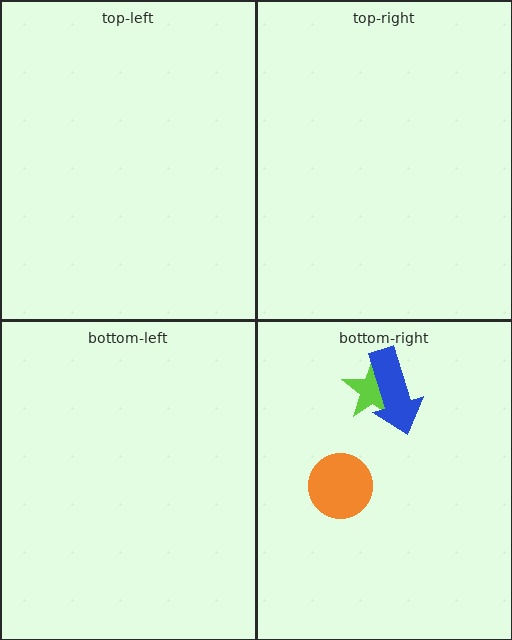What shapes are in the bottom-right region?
The orange circle, the lime star, the blue arrow.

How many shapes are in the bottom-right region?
3.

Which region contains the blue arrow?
The bottom-right region.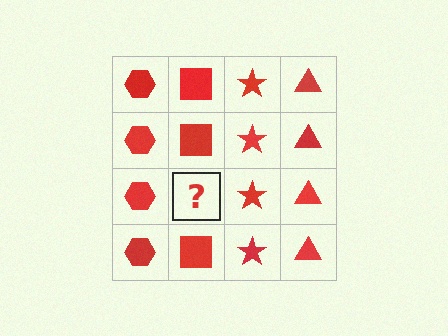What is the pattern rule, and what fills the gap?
The rule is that each column has a consistent shape. The gap should be filled with a red square.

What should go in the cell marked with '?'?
The missing cell should contain a red square.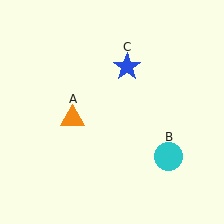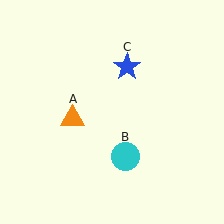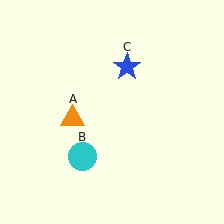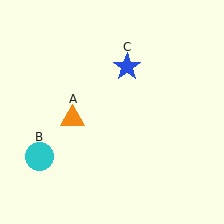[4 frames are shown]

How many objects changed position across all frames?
1 object changed position: cyan circle (object B).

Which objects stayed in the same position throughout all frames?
Orange triangle (object A) and blue star (object C) remained stationary.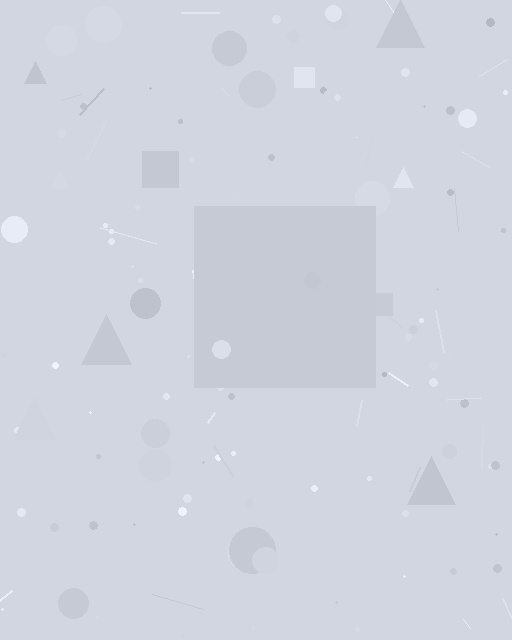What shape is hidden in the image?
A square is hidden in the image.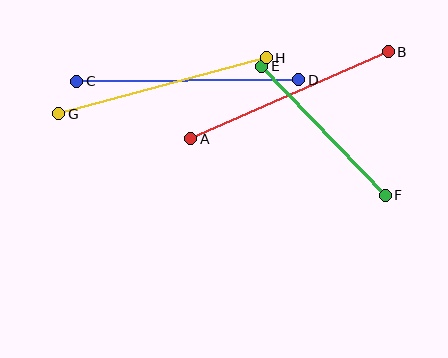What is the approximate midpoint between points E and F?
The midpoint is at approximately (324, 131) pixels.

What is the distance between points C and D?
The distance is approximately 222 pixels.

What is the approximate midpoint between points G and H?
The midpoint is at approximately (163, 86) pixels.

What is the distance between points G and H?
The distance is approximately 215 pixels.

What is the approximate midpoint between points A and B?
The midpoint is at approximately (290, 95) pixels.